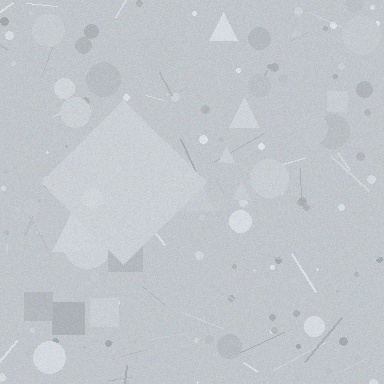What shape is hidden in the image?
A diamond is hidden in the image.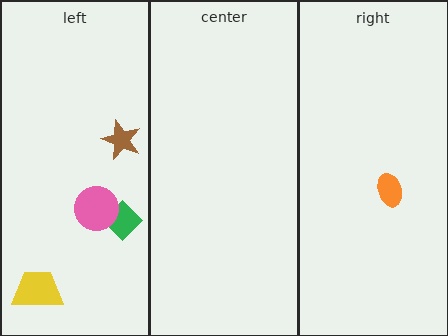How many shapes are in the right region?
1.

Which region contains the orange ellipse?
The right region.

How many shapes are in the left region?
4.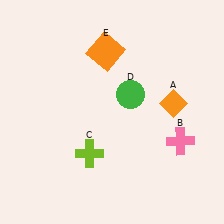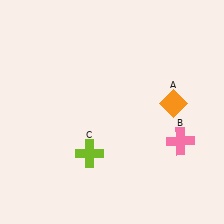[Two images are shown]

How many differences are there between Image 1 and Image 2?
There are 2 differences between the two images.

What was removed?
The orange square (E), the green circle (D) were removed in Image 2.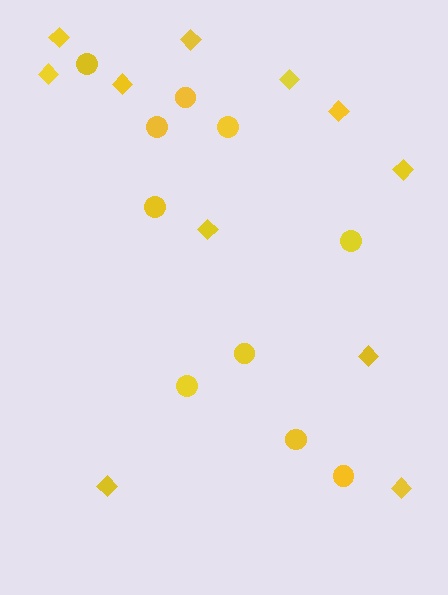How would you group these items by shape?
There are 2 groups: one group of diamonds (11) and one group of circles (10).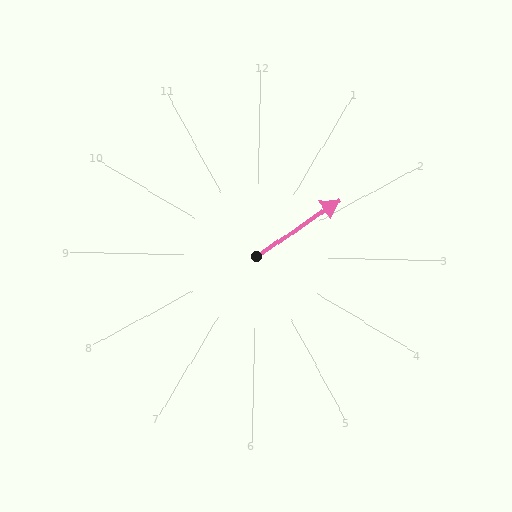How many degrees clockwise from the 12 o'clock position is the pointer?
Approximately 55 degrees.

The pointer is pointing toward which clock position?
Roughly 2 o'clock.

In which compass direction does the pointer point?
Northeast.